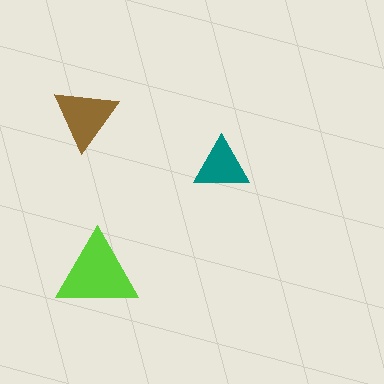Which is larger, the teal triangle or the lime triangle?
The lime one.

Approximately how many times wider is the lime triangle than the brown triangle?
About 1.5 times wider.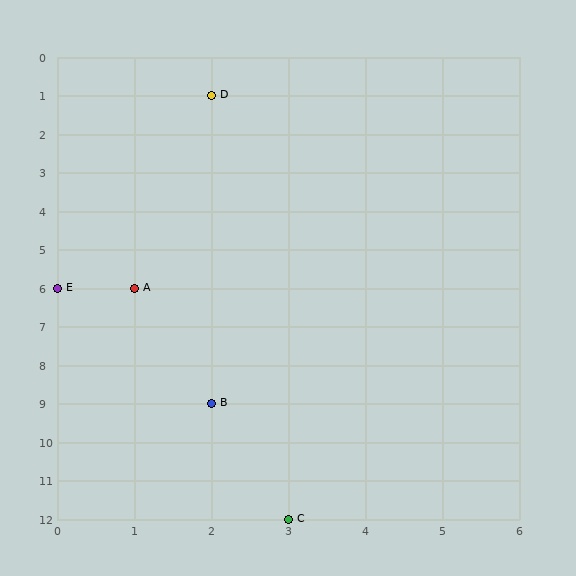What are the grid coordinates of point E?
Point E is at grid coordinates (0, 6).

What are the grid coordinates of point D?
Point D is at grid coordinates (2, 1).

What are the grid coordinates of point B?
Point B is at grid coordinates (2, 9).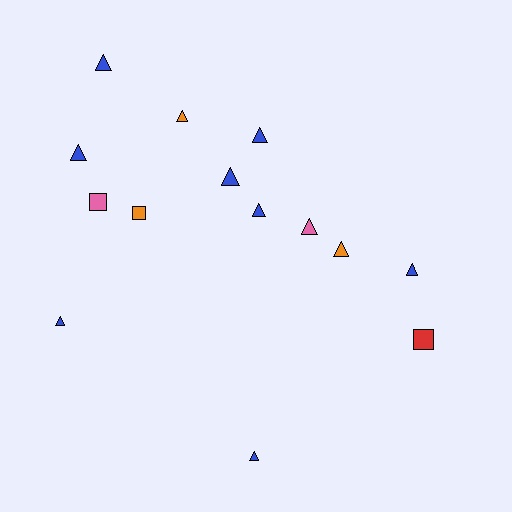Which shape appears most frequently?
Triangle, with 11 objects.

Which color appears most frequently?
Blue, with 8 objects.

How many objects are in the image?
There are 14 objects.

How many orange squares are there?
There is 1 orange square.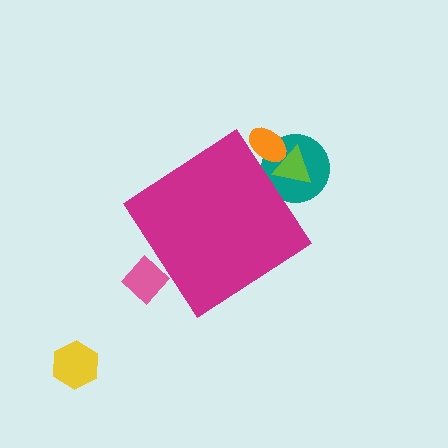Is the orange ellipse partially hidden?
Yes, the orange ellipse is partially hidden behind the magenta diamond.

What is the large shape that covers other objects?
A magenta diamond.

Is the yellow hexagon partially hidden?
No, the yellow hexagon is fully visible.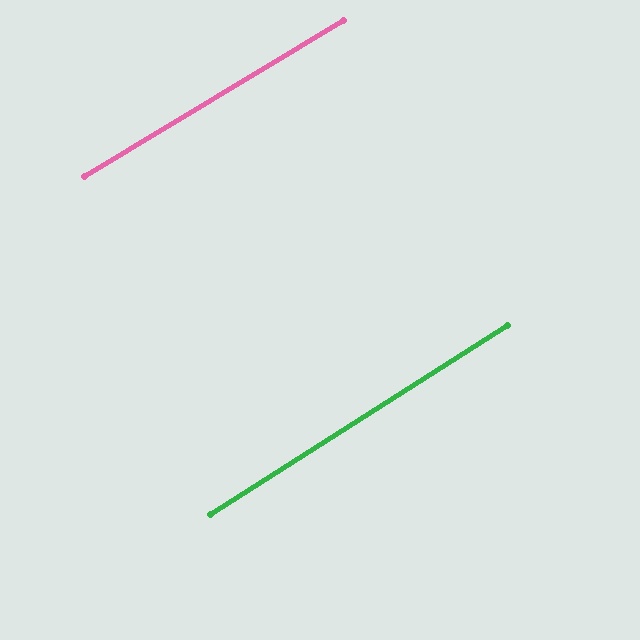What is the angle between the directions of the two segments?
Approximately 1 degree.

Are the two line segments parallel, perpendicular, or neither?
Parallel — their directions differ by only 1.4°.